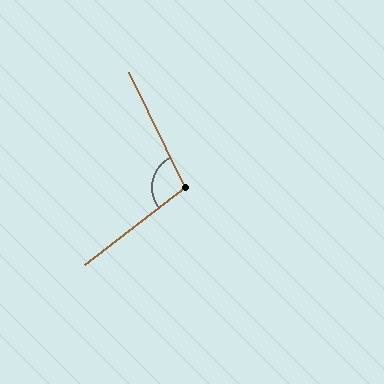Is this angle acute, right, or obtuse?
It is obtuse.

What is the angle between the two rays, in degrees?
Approximately 101 degrees.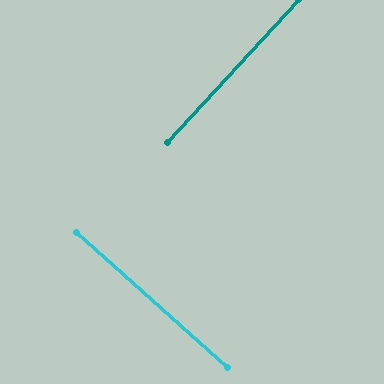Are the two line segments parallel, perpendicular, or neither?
Perpendicular — they meet at approximately 89°.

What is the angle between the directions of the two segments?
Approximately 89 degrees.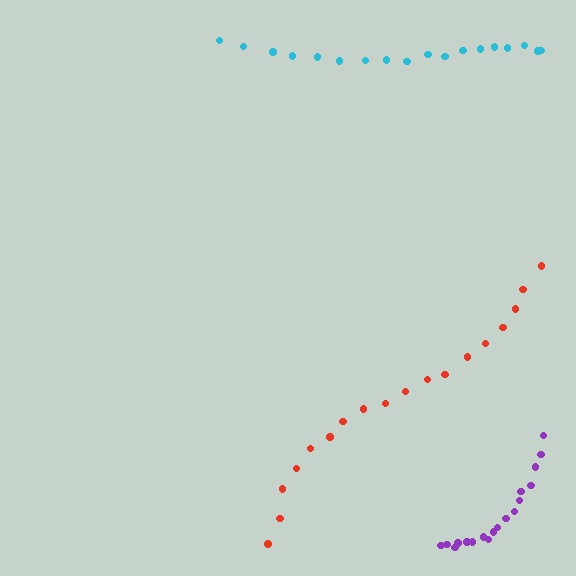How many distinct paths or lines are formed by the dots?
There are 3 distinct paths.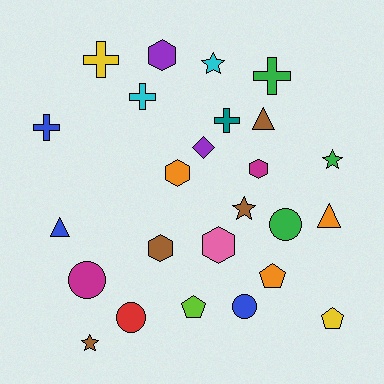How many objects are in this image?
There are 25 objects.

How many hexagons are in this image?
There are 5 hexagons.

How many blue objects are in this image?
There are 3 blue objects.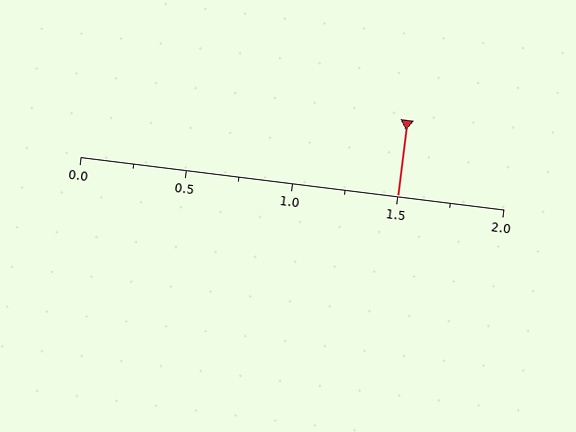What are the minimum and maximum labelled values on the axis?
The axis runs from 0.0 to 2.0.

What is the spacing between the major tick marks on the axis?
The major ticks are spaced 0.5 apart.